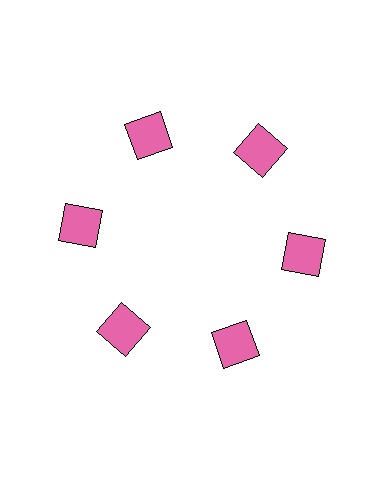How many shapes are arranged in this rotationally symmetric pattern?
There are 6 shapes, arranged in 6 groups of 1.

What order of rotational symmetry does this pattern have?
This pattern has 6-fold rotational symmetry.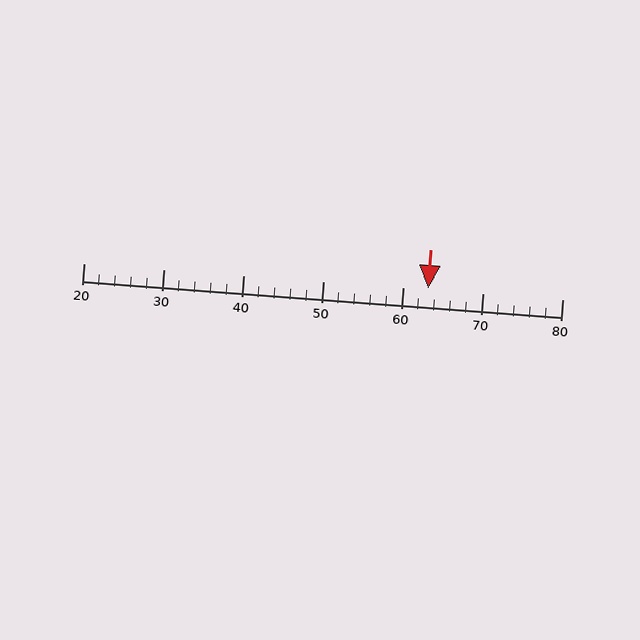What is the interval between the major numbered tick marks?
The major tick marks are spaced 10 units apart.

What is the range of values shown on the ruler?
The ruler shows values from 20 to 80.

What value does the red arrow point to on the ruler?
The red arrow points to approximately 63.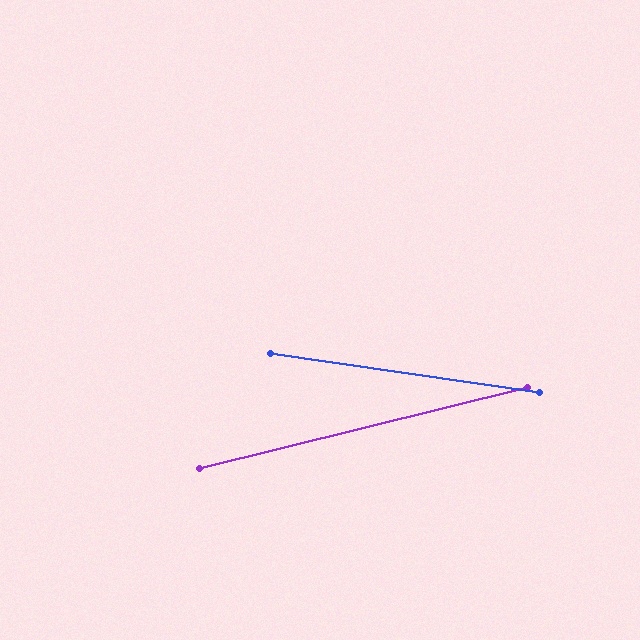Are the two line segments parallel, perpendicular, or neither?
Neither parallel nor perpendicular — they differ by about 22°.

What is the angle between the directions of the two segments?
Approximately 22 degrees.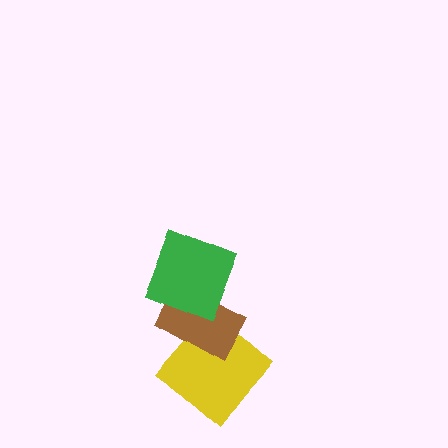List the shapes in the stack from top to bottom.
From top to bottom: the green square, the brown rectangle, the yellow diamond.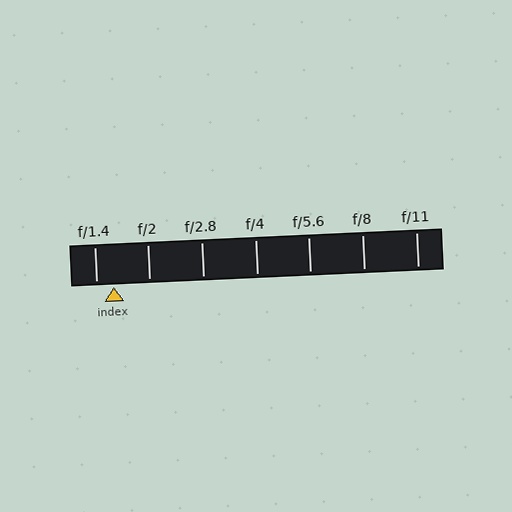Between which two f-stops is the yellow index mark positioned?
The index mark is between f/1.4 and f/2.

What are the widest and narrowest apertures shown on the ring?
The widest aperture shown is f/1.4 and the narrowest is f/11.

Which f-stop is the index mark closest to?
The index mark is closest to f/1.4.